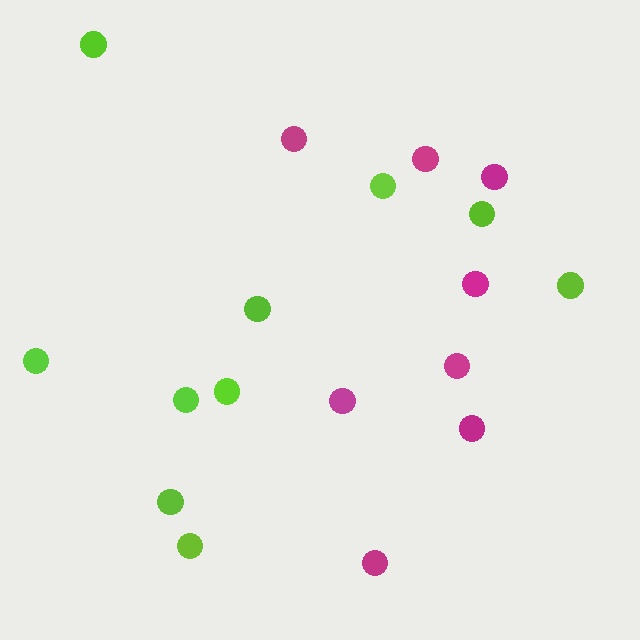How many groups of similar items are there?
There are 2 groups: one group of magenta circles (8) and one group of lime circles (10).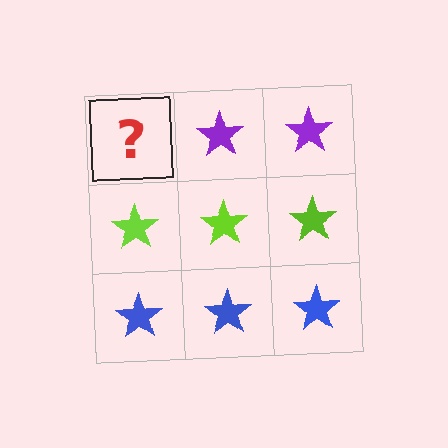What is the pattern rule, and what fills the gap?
The rule is that each row has a consistent color. The gap should be filled with a purple star.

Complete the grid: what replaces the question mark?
The question mark should be replaced with a purple star.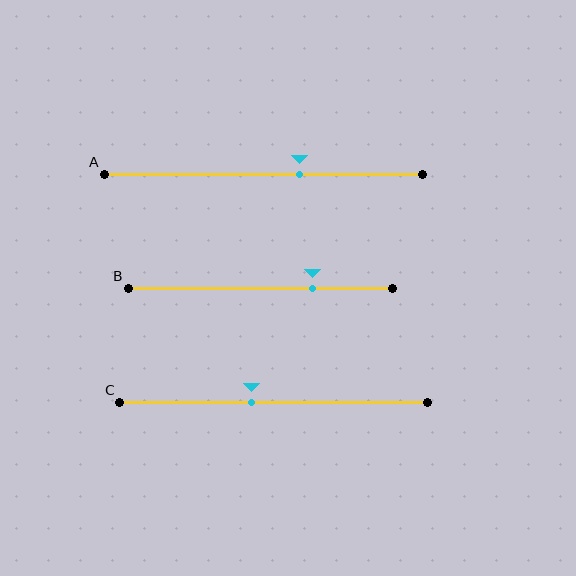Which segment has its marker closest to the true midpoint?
Segment C has its marker closest to the true midpoint.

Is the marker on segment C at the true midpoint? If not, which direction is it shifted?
No, the marker on segment C is shifted to the left by about 7% of the segment length.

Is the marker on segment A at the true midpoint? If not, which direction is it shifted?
No, the marker on segment A is shifted to the right by about 11% of the segment length.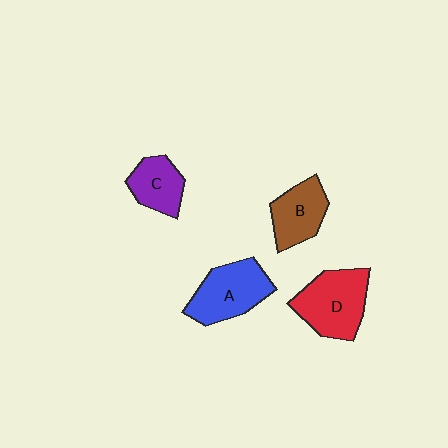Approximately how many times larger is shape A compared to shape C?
Approximately 1.5 times.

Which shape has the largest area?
Shape D (red).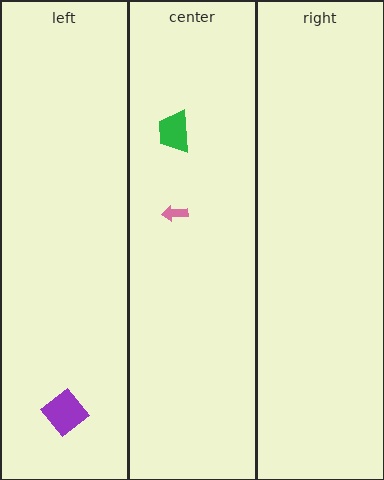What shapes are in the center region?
The green trapezoid, the pink arrow.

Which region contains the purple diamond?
The left region.